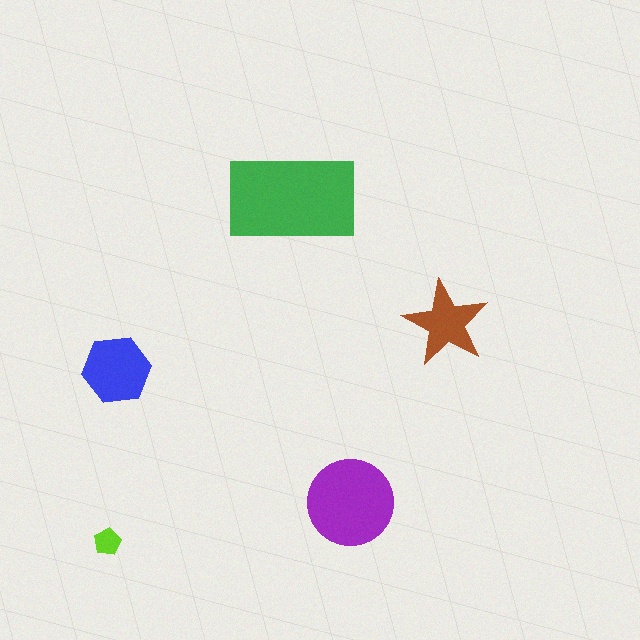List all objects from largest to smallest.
The green rectangle, the purple circle, the blue hexagon, the brown star, the lime pentagon.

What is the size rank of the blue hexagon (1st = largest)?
3rd.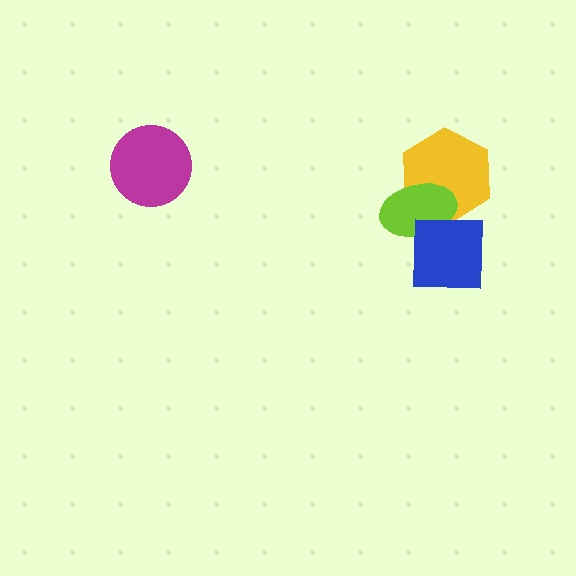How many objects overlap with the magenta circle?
0 objects overlap with the magenta circle.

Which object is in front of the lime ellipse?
The blue square is in front of the lime ellipse.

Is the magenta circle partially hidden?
No, no other shape covers it.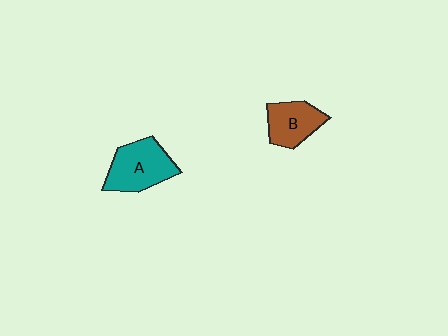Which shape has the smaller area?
Shape B (brown).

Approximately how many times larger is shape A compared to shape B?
Approximately 1.3 times.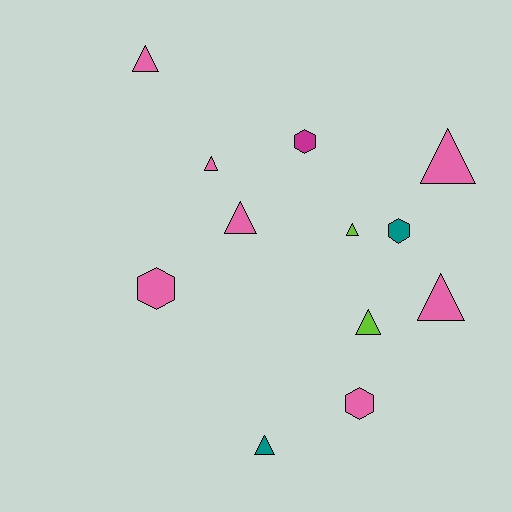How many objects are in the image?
There are 12 objects.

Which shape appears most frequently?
Triangle, with 8 objects.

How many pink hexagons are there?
There are 2 pink hexagons.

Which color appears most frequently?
Pink, with 7 objects.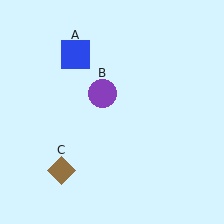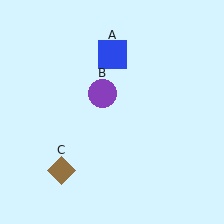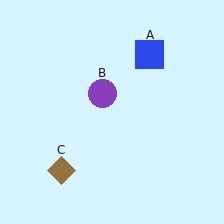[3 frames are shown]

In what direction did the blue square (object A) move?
The blue square (object A) moved right.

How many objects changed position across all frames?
1 object changed position: blue square (object A).